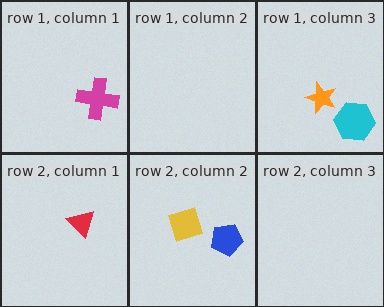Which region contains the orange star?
The row 1, column 3 region.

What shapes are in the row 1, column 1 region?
The magenta cross.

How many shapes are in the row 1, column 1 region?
1.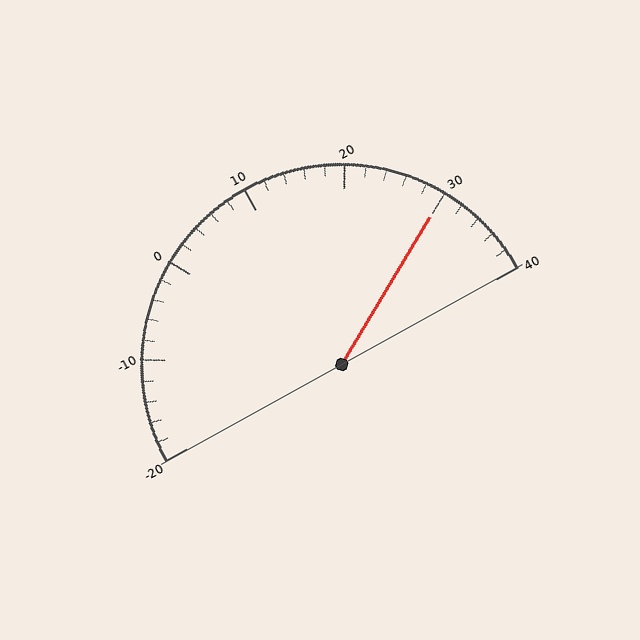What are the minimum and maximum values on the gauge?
The gauge ranges from -20 to 40.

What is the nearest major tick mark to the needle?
The nearest major tick mark is 30.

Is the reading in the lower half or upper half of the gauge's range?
The reading is in the upper half of the range (-20 to 40).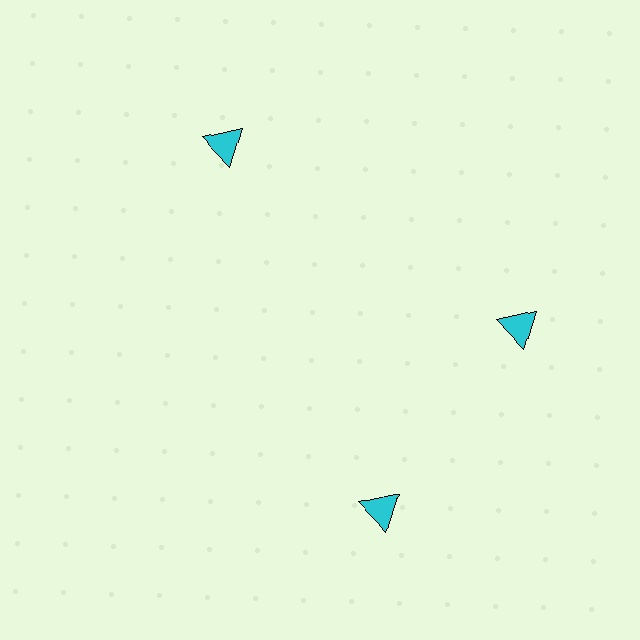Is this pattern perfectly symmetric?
No. The 3 cyan triangles are arranged in a ring, but one element near the 7 o'clock position is rotated out of alignment along the ring, breaking the 3-fold rotational symmetry.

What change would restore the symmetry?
The symmetry would be restored by rotating it back into even spacing with its neighbors so that all 3 triangles sit at equal angles and equal distance from the center.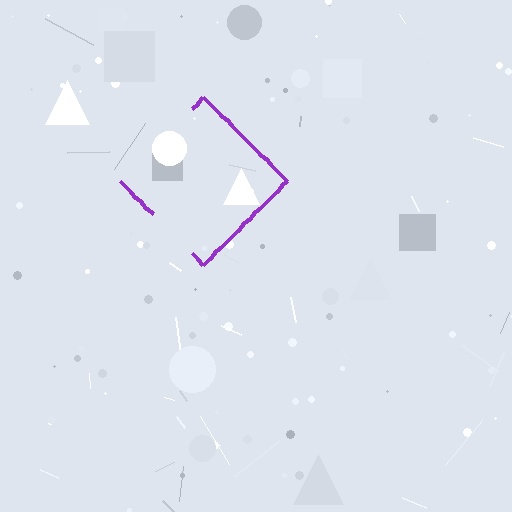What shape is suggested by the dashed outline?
The dashed outline suggests a diamond.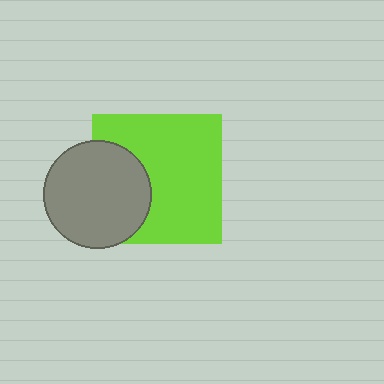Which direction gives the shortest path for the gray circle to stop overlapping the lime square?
Moving left gives the shortest separation.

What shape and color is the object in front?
The object in front is a gray circle.